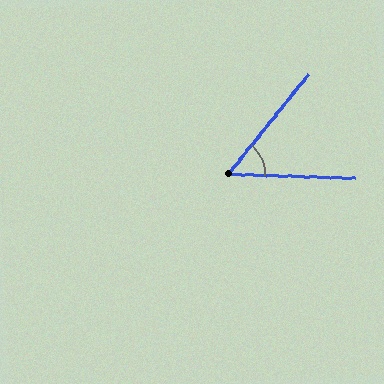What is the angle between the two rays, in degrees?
Approximately 53 degrees.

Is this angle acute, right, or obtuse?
It is acute.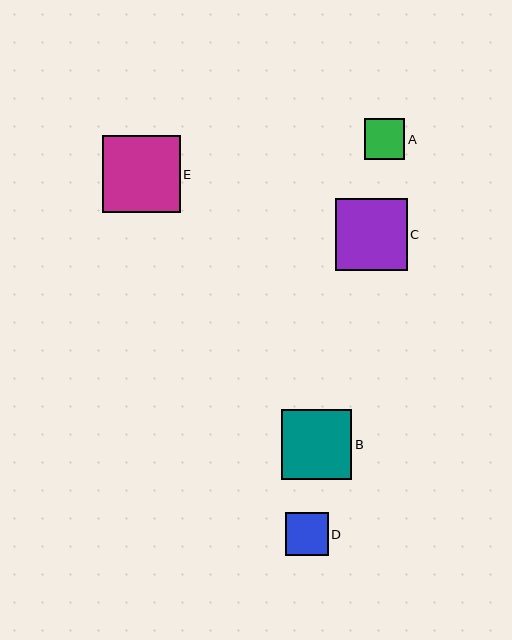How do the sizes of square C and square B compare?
Square C and square B are approximately the same size.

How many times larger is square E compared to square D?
Square E is approximately 1.8 times the size of square D.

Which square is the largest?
Square E is the largest with a size of approximately 77 pixels.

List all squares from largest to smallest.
From largest to smallest: E, C, B, D, A.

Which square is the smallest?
Square A is the smallest with a size of approximately 41 pixels.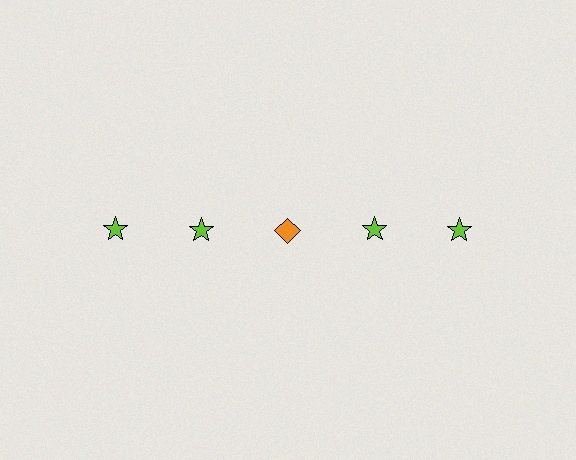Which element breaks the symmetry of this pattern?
The orange diamond in the top row, center column breaks the symmetry. All other shapes are lime stars.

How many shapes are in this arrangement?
There are 5 shapes arranged in a grid pattern.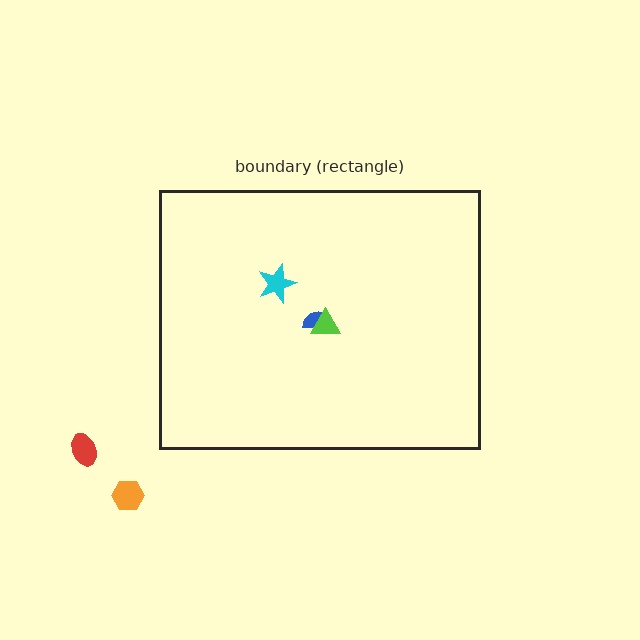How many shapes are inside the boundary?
3 inside, 2 outside.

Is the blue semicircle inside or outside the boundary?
Inside.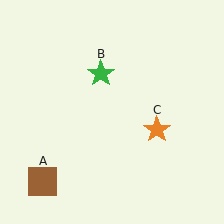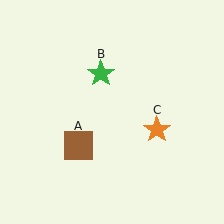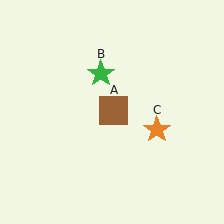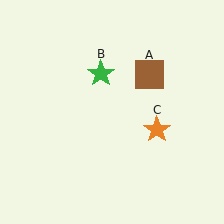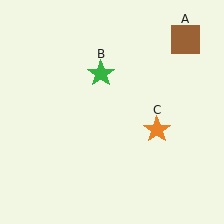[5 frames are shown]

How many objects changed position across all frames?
1 object changed position: brown square (object A).